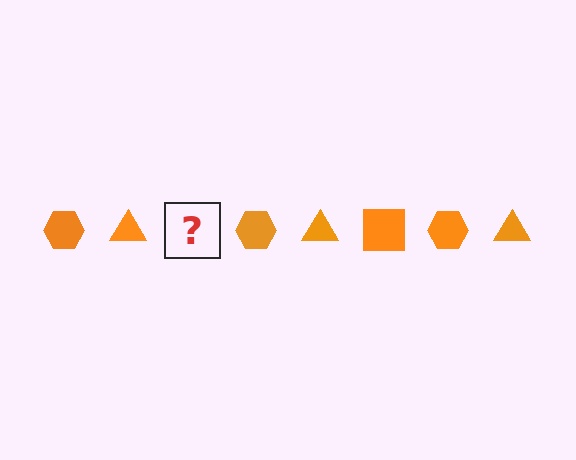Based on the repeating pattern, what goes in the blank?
The blank should be an orange square.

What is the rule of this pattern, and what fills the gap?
The rule is that the pattern cycles through hexagon, triangle, square shapes in orange. The gap should be filled with an orange square.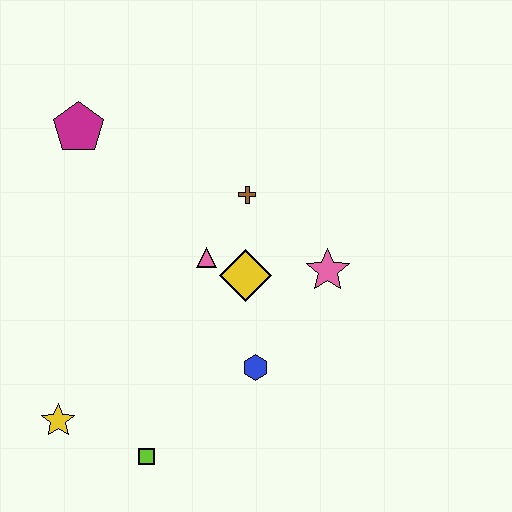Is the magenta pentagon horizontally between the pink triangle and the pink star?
No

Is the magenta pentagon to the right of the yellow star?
Yes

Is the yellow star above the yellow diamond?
No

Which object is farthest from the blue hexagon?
The magenta pentagon is farthest from the blue hexagon.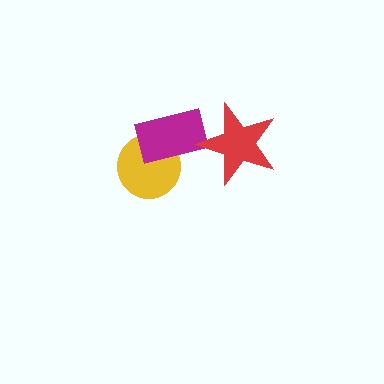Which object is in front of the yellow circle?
The magenta rectangle is in front of the yellow circle.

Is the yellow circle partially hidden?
Yes, it is partially covered by another shape.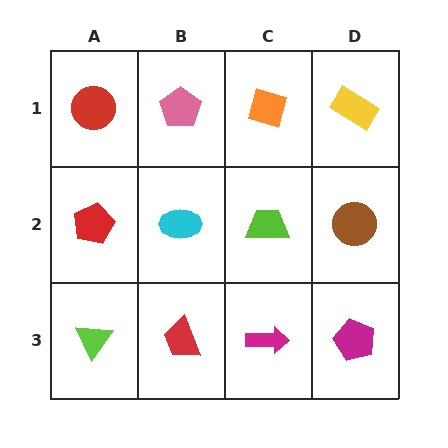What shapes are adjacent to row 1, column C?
A lime trapezoid (row 2, column C), a pink pentagon (row 1, column B), a yellow rectangle (row 1, column D).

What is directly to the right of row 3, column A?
A red trapezoid.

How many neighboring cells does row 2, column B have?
4.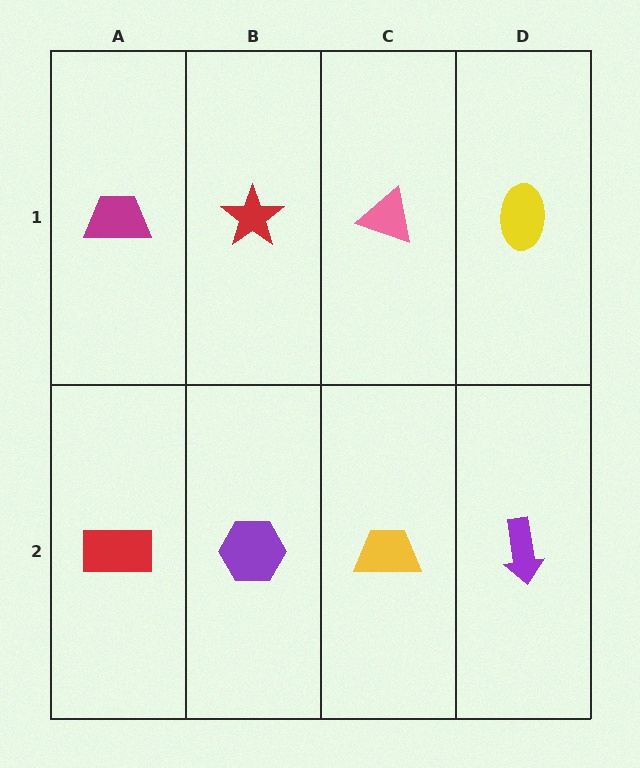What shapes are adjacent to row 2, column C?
A pink triangle (row 1, column C), a purple hexagon (row 2, column B), a purple arrow (row 2, column D).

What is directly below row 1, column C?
A yellow trapezoid.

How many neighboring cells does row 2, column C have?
3.